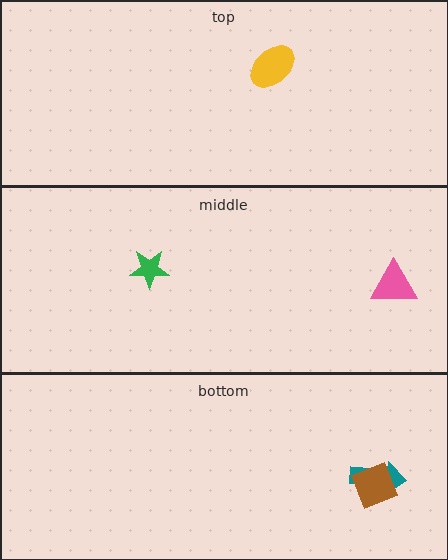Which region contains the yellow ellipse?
The top region.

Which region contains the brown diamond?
The bottom region.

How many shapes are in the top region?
1.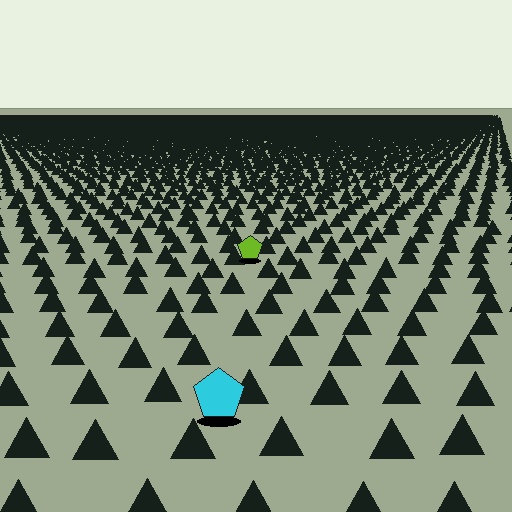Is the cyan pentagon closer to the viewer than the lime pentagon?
Yes. The cyan pentagon is closer — you can tell from the texture gradient: the ground texture is coarser near it.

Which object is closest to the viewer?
The cyan pentagon is closest. The texture marks near it are larger and more spread out.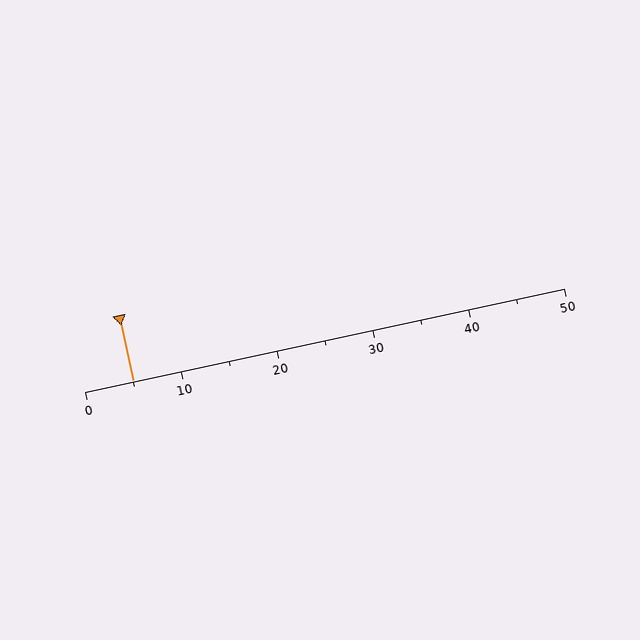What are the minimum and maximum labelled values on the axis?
The axis runs from 0 to 50.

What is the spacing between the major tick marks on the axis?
The major ticks are spaced 10 apart.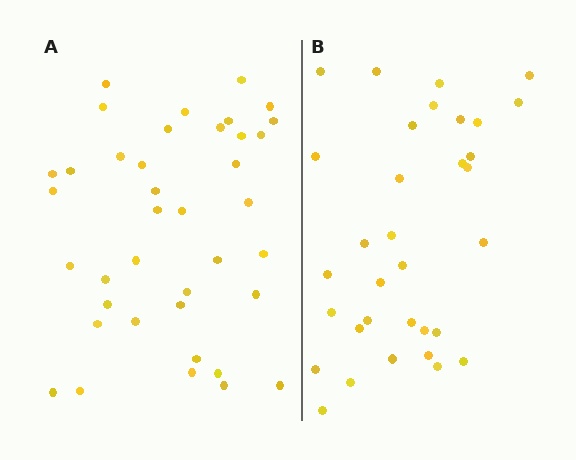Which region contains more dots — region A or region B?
Region A (the left region) has more dots.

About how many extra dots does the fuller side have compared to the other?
Region A has about 6 more dots than region B.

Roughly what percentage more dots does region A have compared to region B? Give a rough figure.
About 20% more.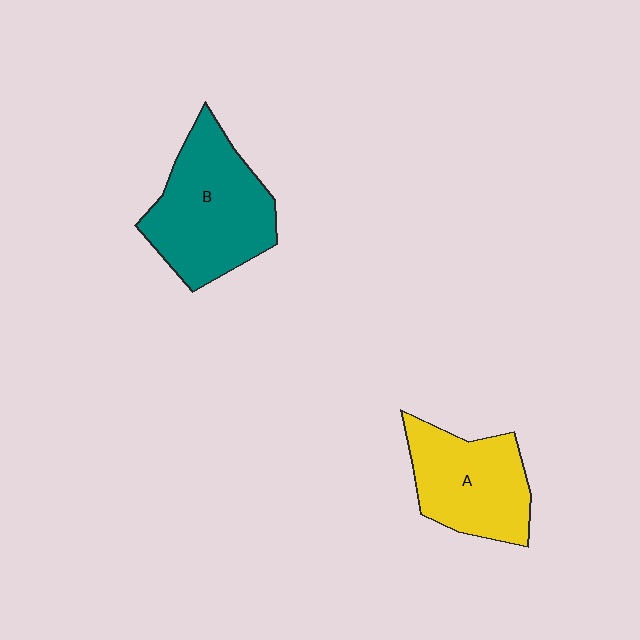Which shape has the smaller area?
Shape A (yellow).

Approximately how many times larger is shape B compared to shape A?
Approximately 1.3 times.